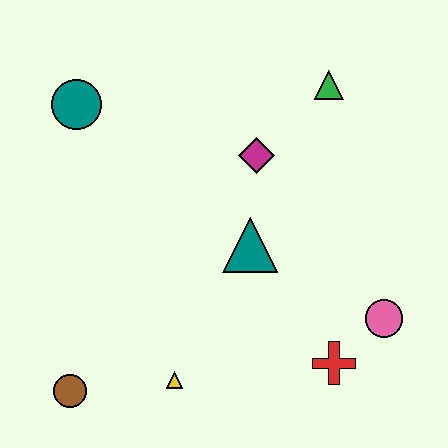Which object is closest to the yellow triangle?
The brown circle is closest to the yellow triangle.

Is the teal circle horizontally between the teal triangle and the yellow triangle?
No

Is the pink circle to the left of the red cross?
No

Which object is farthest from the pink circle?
The teal circle is farthest from the pink circle.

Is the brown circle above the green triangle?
No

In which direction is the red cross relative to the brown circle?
The red cross is to the right of the brown circle.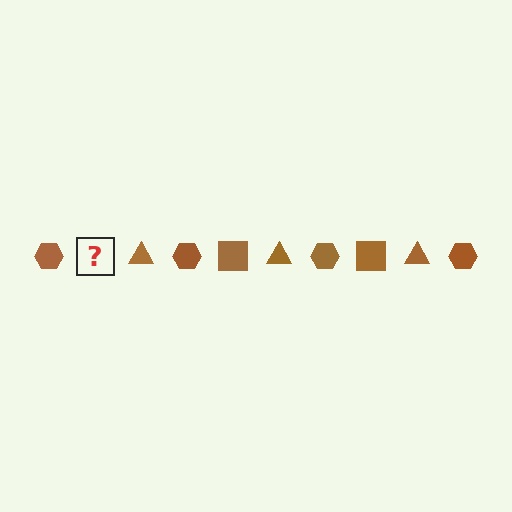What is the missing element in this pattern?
The missing element is a brown square.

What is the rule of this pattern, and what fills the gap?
The rule is that the pattern cycles through hexagon, square, triangle shapes in brown. The gap should be filled with a brown square.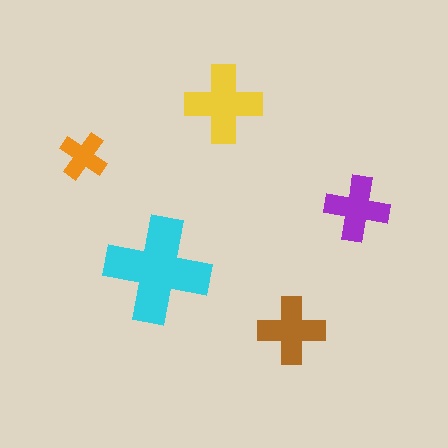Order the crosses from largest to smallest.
the cyan one, the yellow one, the brown one, the purple one, the orange one.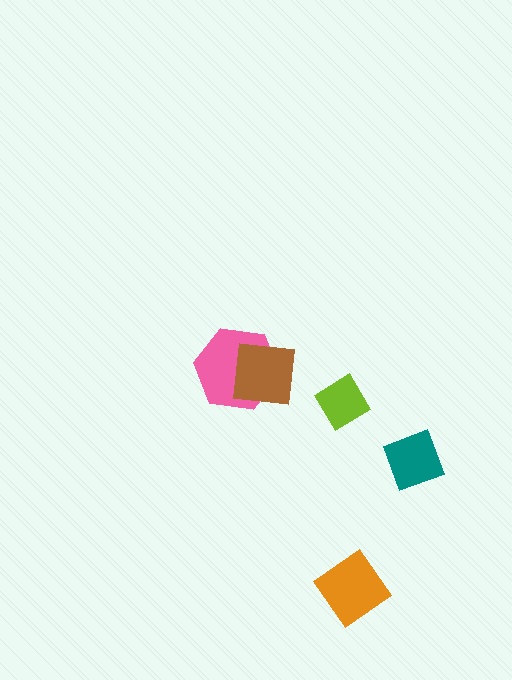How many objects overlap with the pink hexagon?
1 object overlaps with the pink hexagon.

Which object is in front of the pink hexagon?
The brown square is in front of the pink hexagon.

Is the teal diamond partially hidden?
No, no other shape covers it.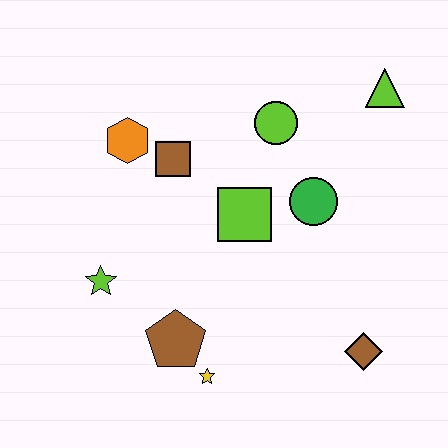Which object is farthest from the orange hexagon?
The brown diamond is farthest from the orange hexagon.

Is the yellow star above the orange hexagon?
No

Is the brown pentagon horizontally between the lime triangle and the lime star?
Yes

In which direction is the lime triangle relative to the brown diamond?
The lime triangle is above the brown diamond.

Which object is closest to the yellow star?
The brown pentagon is closest to the yellow star.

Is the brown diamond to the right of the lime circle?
Yes